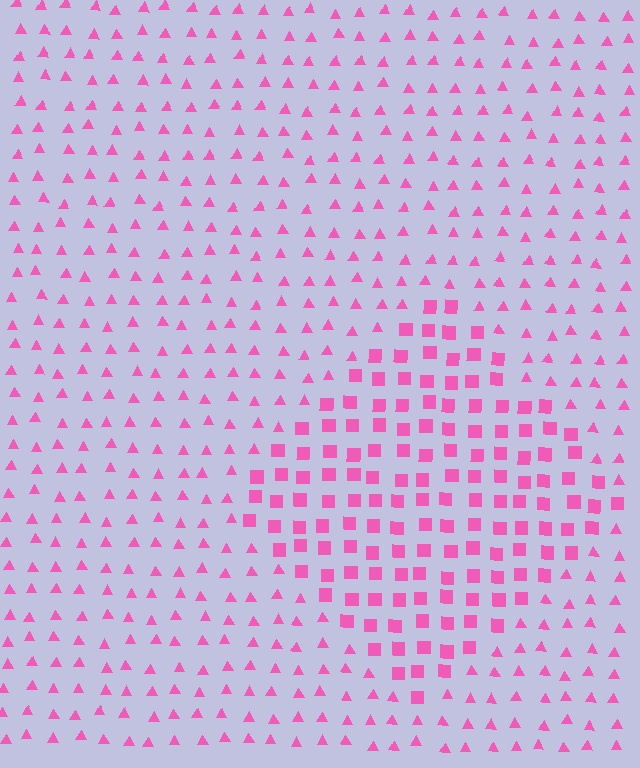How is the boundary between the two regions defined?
The boundary is defined by a change in element shape: squares inside vs. triangles outside. All elements share the same color and spacing.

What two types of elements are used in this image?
The image uses squares inside the diamond region and triangles outside it.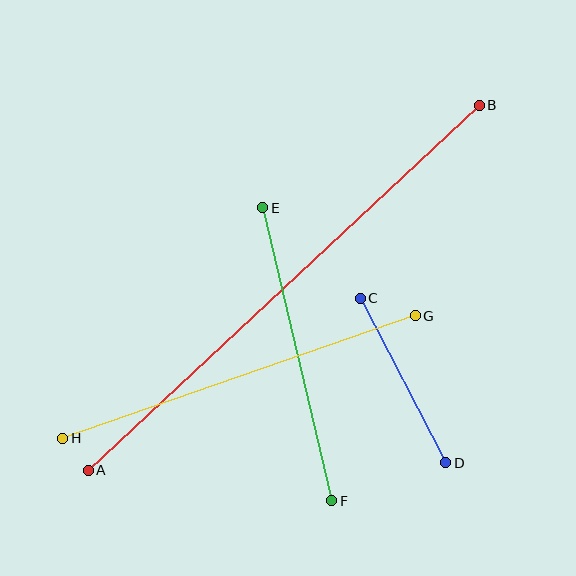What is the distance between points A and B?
The distance is approximately 535 pixels.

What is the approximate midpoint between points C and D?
The midpoint is at approximately (403, 380) pixels.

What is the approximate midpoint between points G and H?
The midpoint is at approximately (239, 377) pixels.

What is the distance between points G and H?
The distance is approximately 373 pixels.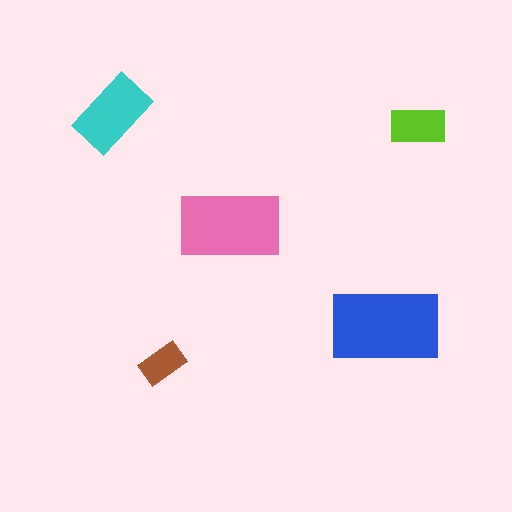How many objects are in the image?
There are 5 objects in the image.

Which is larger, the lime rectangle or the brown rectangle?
The lime one.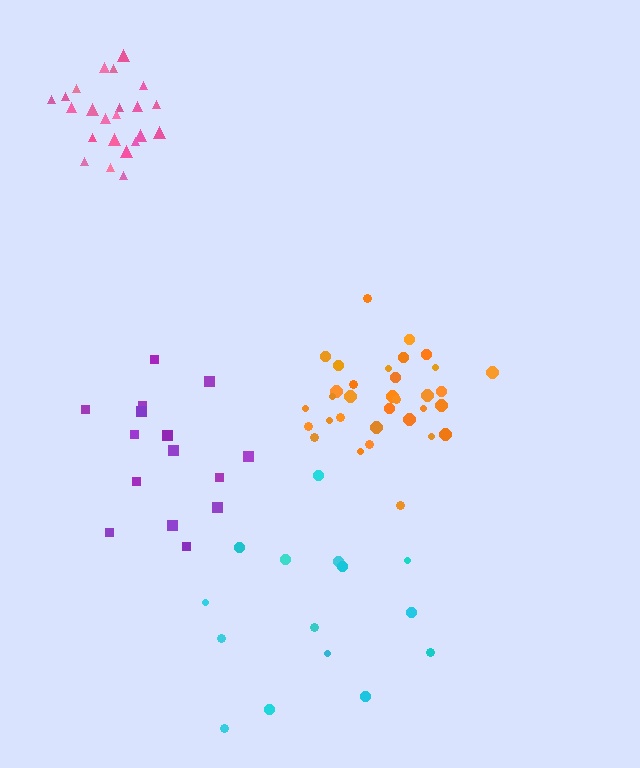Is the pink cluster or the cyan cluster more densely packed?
Pink.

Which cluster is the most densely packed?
Orange.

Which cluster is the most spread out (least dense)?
Cyan.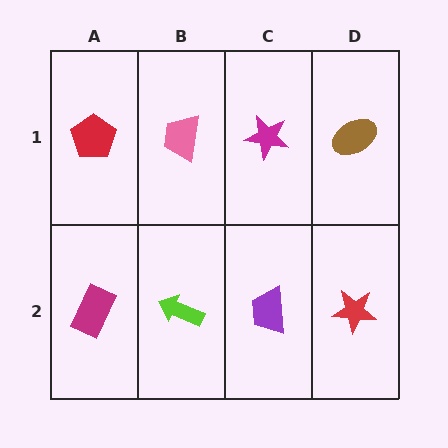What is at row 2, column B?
A lime arrow.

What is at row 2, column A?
A magenta rectangle.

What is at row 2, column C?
A purple trapezoid.